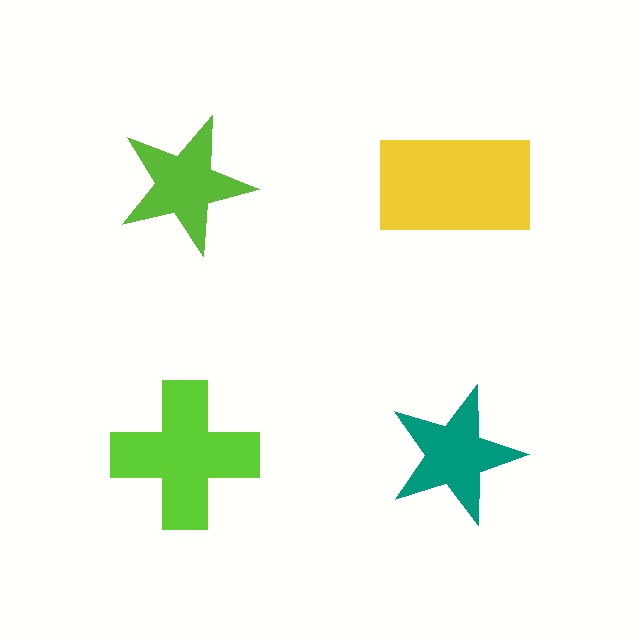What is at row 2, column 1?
A lime cross.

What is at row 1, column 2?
A yellow rectangle.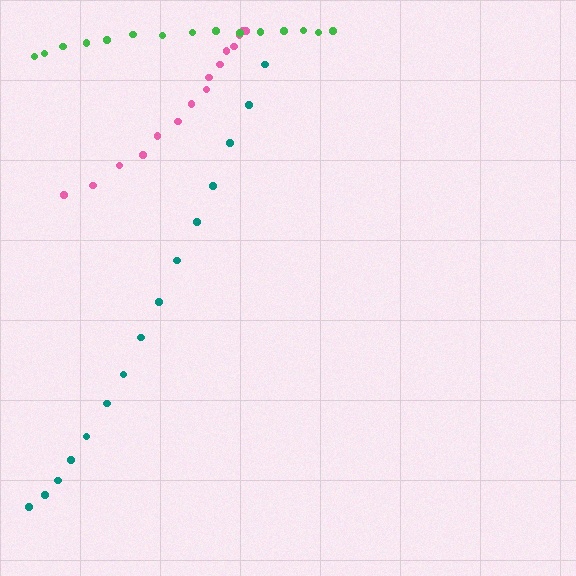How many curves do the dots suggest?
There are 3 distinct paths.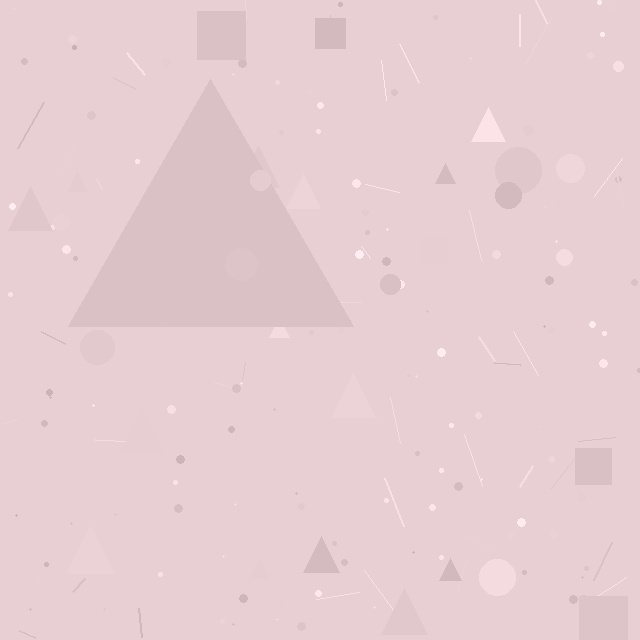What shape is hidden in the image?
A triangle is hidden in the image.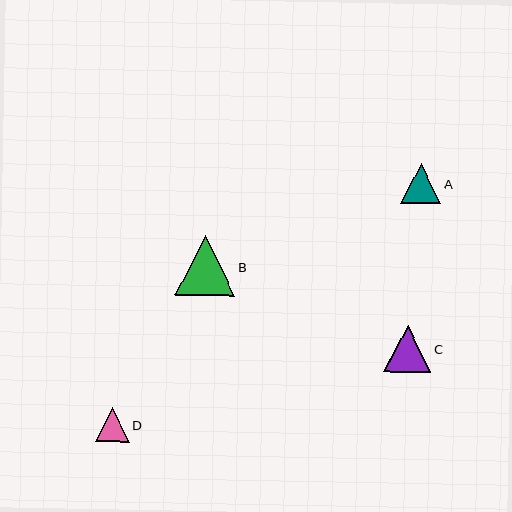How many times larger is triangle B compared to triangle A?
Triangle B is approximately 1.5 times the size of triangle A.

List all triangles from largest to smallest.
From largest to smallest: B, C, A, D.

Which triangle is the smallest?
Triangle D is the smallest with a size of approximately 34 pixels.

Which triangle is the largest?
Triangle B is the largest with a size of approximately 60 pixels.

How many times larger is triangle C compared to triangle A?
Triangle C is approximately 1.2 times the size of triangle A.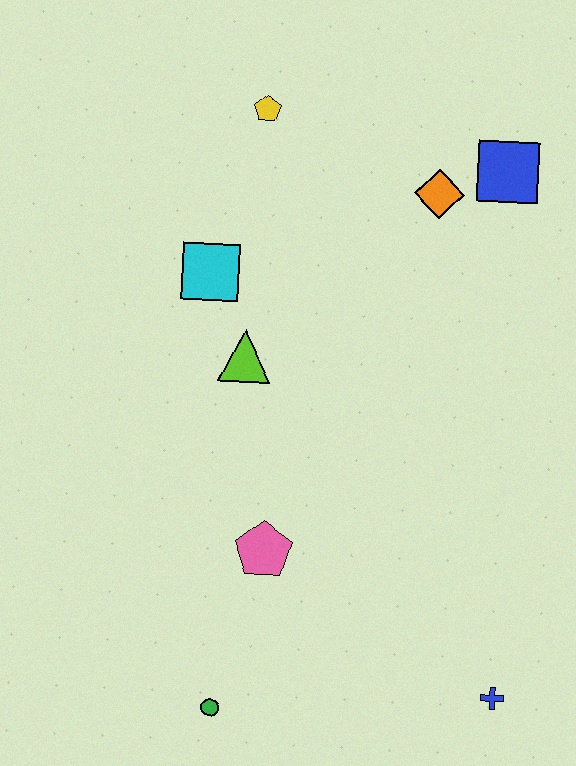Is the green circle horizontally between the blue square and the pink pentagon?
No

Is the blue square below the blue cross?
No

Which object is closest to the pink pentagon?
The green circle is closest to the pink pentagon.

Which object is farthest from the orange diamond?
The green circle is farthest from the orange diamond.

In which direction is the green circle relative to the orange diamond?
The green circle is below the orange diamond.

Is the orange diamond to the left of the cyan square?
No